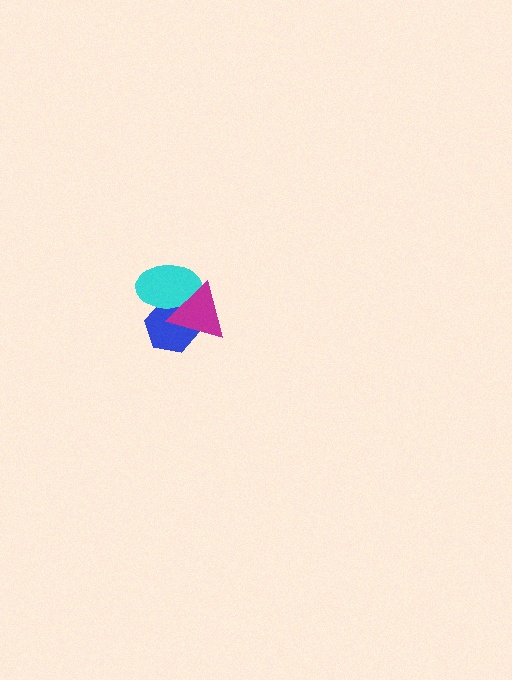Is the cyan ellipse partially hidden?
Yes, it is partially covered by another shape.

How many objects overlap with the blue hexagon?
2 objects overlap with the blue hexagon.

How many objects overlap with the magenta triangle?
2 objects overlap with the magenta triangle.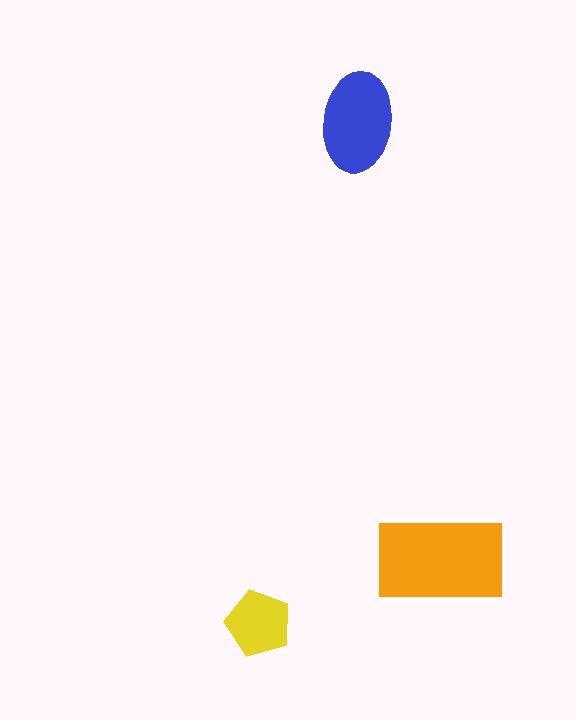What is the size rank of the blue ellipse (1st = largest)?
2nd.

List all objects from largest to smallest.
The orange rectangle, the blue ellipse, the yellow pentagon.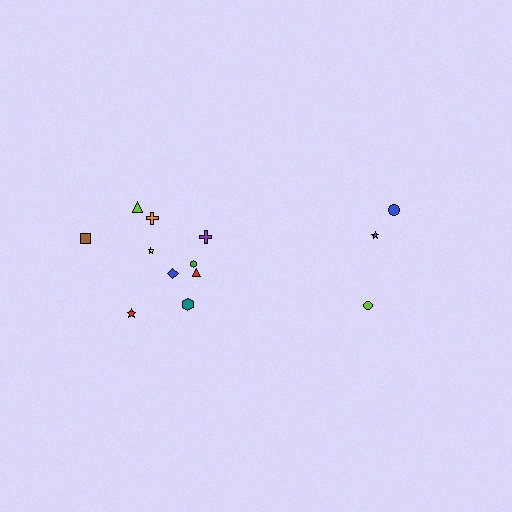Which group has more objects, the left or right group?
The left group.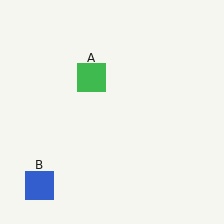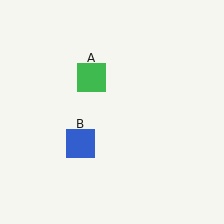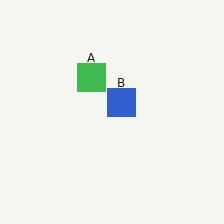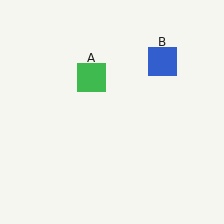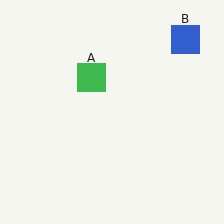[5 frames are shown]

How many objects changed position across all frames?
1 object changed position: blue square (object B).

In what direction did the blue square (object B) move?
The blue square (object B) moved up and to the right.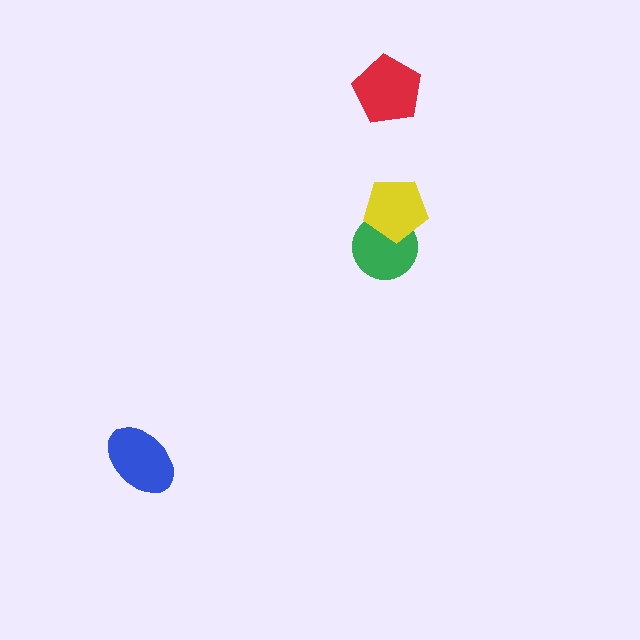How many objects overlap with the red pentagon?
0 objects overlap with the red pentagon.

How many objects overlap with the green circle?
1 object overlaps with the green circle.